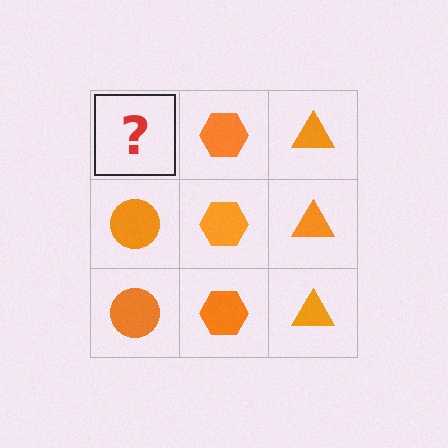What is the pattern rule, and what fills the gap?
The rule is that each column has a consistent shape. The gap should be filled with an orange circle.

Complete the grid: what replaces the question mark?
The question mark should be replaced with an orange circle.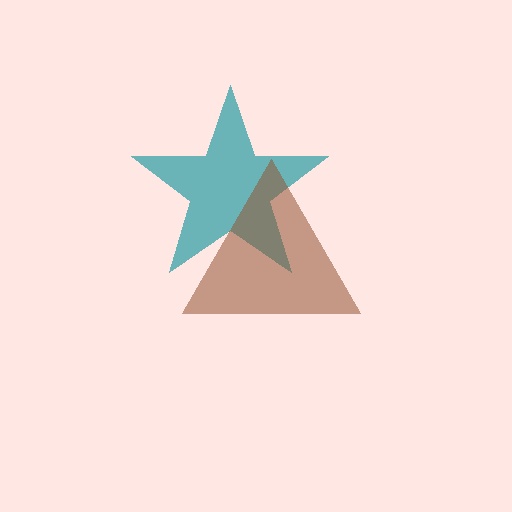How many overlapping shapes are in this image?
There are 2 overlapping shapes in the image.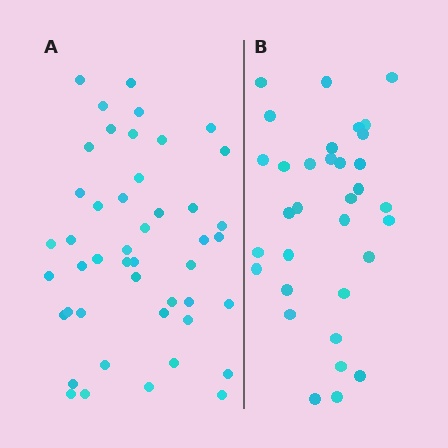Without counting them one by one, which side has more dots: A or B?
Region A (the left region) has more dots.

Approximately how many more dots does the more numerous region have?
Region A has approximately 15 more dots than region B.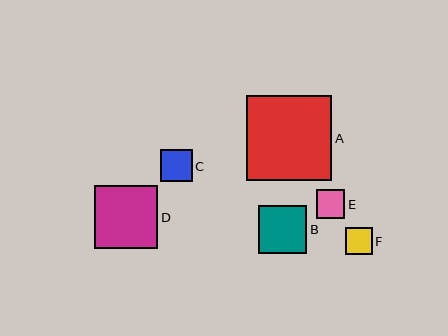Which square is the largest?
Square A is the largest with a size of approximately 86 pixels.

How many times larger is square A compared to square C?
Square A is approximately 2.7 times the size of square C.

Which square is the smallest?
Square F is the smallest with a size of approximately 27 pixels.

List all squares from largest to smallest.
From largest to smallest: A, D, B, C, E, F.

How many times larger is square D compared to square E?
Square D is approximately 2.2 times the size of square E.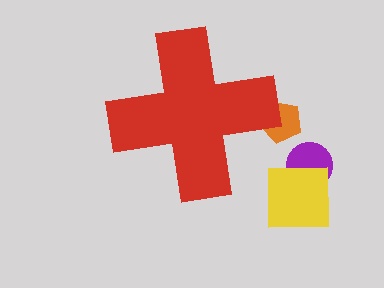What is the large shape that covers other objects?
A red cross.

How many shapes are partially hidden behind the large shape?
1 shape is partially hidden.